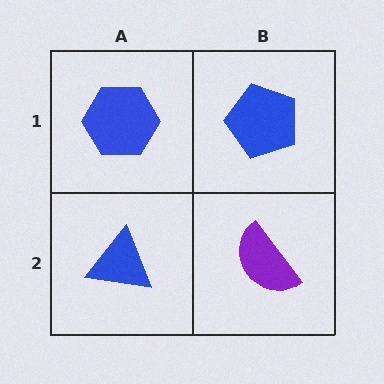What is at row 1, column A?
A blue hexagon.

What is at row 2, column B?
A purple semicircle.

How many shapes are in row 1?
2 shapes.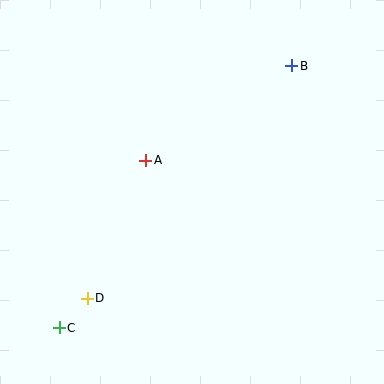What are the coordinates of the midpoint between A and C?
The midpoint between A and C is at (102, 244).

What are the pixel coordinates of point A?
Point A is at (146, 160).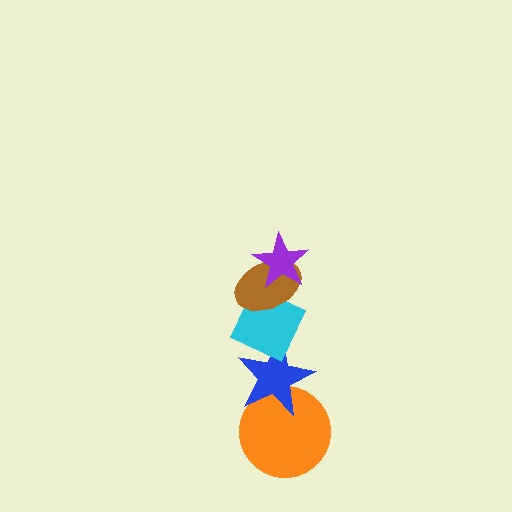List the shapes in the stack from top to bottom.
From top to bottom: the purple star, the brown ellipse, the cyan diamond, the blue star, the orange circle.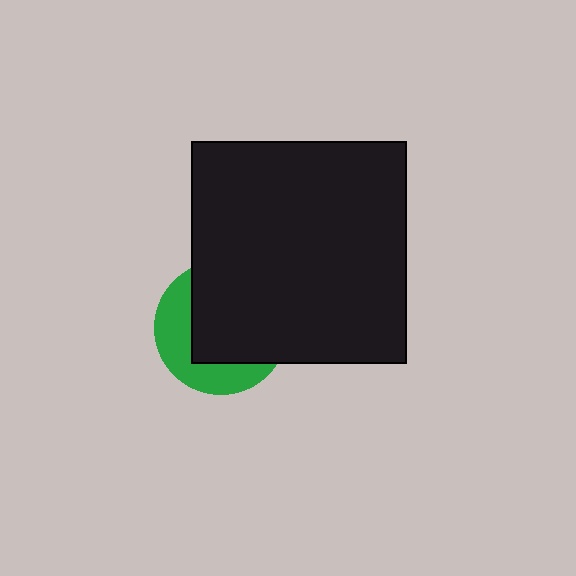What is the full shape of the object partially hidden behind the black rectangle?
The partially hidden object is a green circle.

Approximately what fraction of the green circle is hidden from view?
Roughly 62% of the green circle is hidden behind the black rectangle.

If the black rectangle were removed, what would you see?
You would see the complete green circle.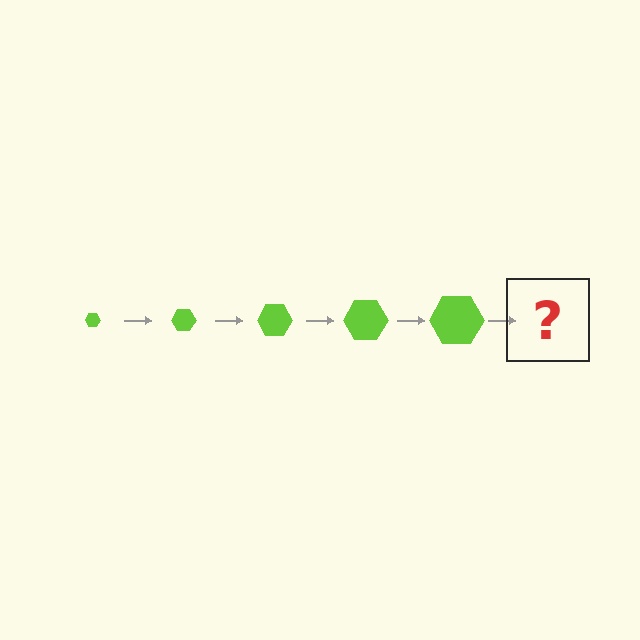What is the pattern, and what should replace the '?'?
The pattern is that the hexagon gets progressively larger each step. The '?' should be a lime hexagon, larger than the previous one.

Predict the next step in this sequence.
The next step is a lime hexagon, larger than the previous one.